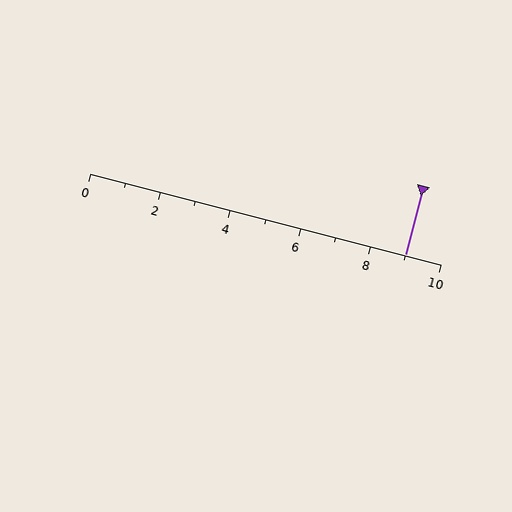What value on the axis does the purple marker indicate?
The marker indicates approximately 9.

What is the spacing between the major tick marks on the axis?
The major ticks are spaced 2 apart.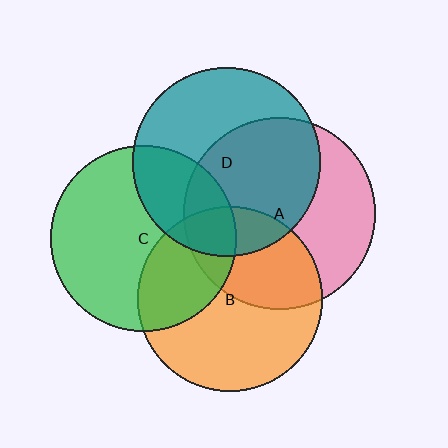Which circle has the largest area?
Circle A (pink).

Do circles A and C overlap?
Yes.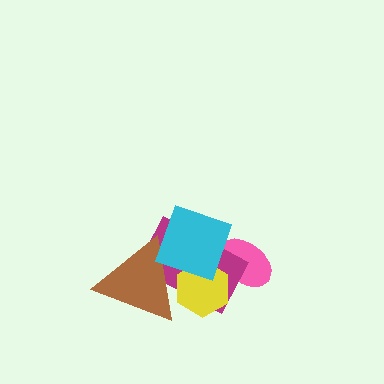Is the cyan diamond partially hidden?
No, no other shape covers it.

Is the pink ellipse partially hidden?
Yes, it is partially covered by another shape.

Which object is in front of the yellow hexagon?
The cyan diamond is in front of the yellow hexagon.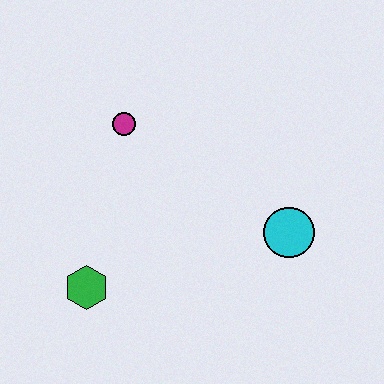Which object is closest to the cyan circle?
The magenta circle is closest to the cyan circle.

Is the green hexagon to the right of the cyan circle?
No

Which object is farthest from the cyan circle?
The green hexagon is farthest from the cyan circle.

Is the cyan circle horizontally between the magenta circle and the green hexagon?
No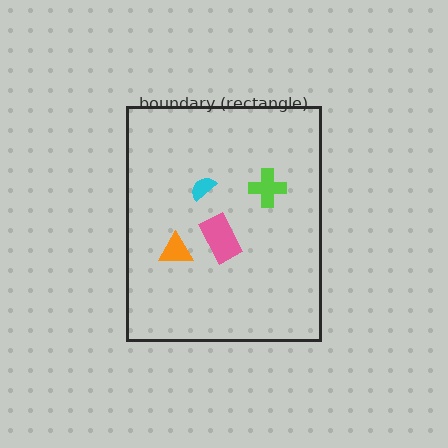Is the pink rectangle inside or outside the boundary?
Inside.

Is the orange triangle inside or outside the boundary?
Inside.